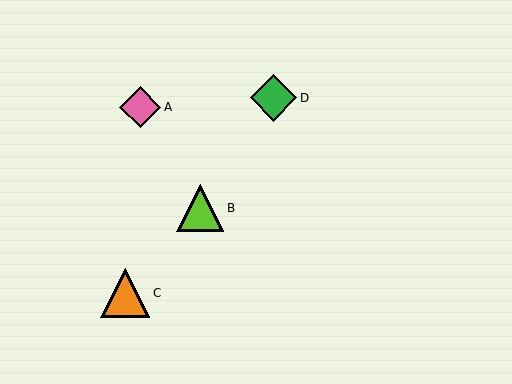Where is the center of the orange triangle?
The center of the orange triangle is at (125, 293).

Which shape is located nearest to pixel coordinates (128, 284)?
The orange triangle (labeled C) at (125, 293) is nearest to that location.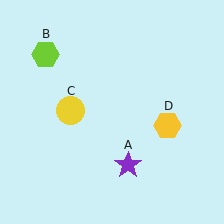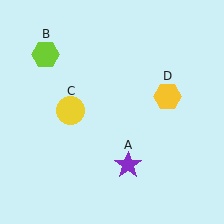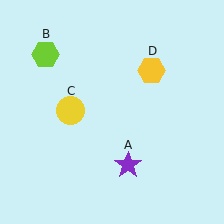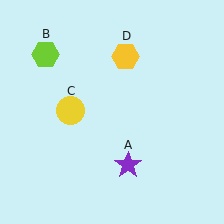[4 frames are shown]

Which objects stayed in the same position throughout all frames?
Purple star (object A) and lime hexagon (object B) and yellow circle (object C) remained stationary.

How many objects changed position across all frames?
1 object changed position: yellow hexagon (object D).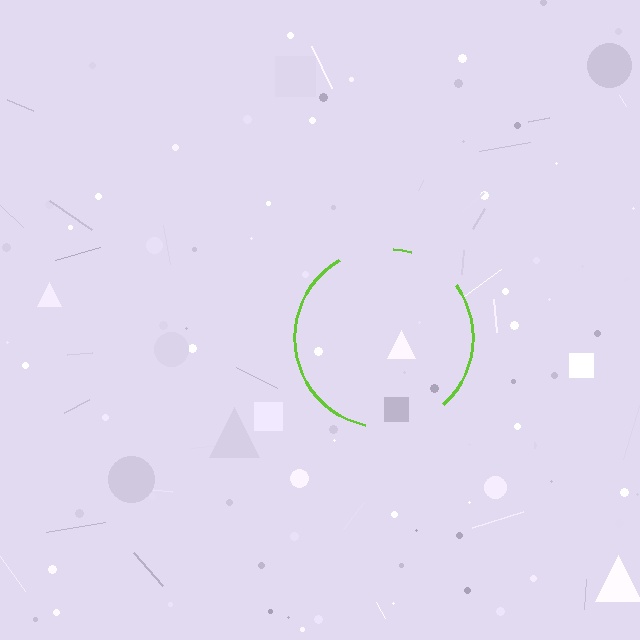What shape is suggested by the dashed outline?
The dashed outline suggests a circle.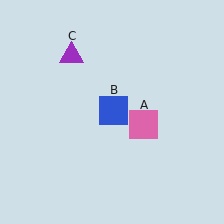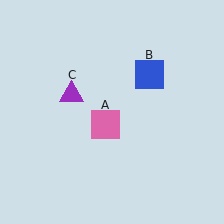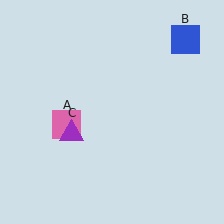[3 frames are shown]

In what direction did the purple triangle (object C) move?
The purple triangle (object C) moved down.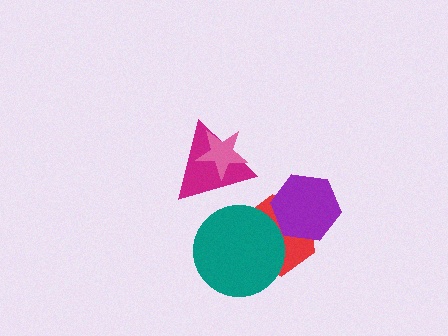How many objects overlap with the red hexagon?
2 objects overlap with the red hexagon.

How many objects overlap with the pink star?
1 object overlaps with the pink star.